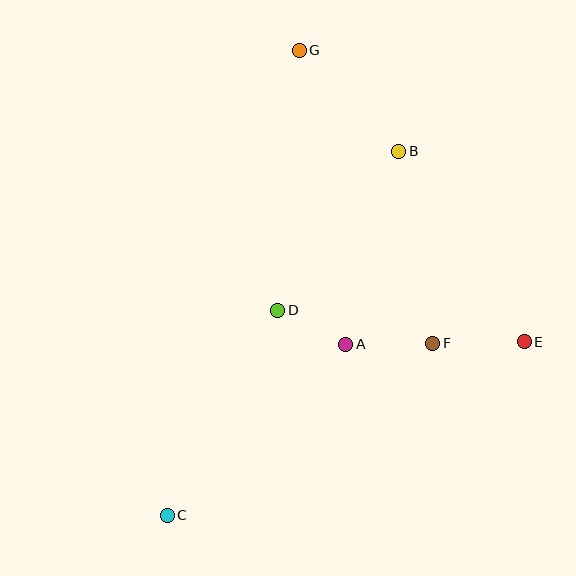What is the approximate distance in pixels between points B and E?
The distance between B and E is approximately 229 pixels.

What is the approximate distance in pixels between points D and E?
The distance between D and E is approximately 249 pixels.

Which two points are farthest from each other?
Points C and G are farthest from each other.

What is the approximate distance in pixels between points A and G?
The distance between A and G is approximately 298 pixels.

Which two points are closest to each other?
Points A and D are closest to each other.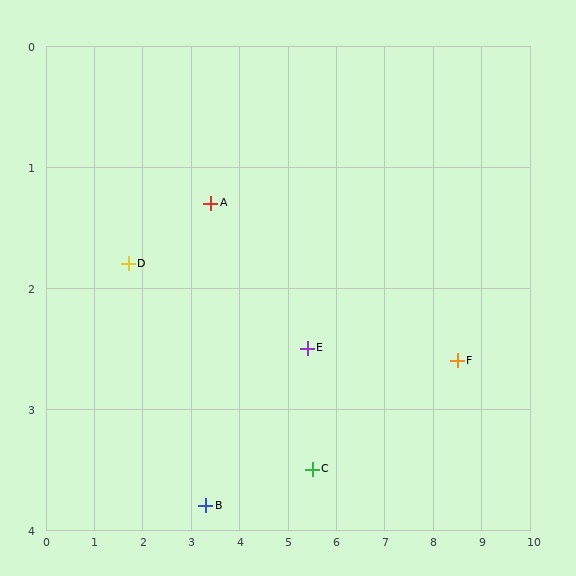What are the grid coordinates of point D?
Point D is at approximately (1.7, 1.8).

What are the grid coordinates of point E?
Point E is at approximately (5.4, 2.5).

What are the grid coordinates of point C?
Point C is at approximately (5.5, 3.5).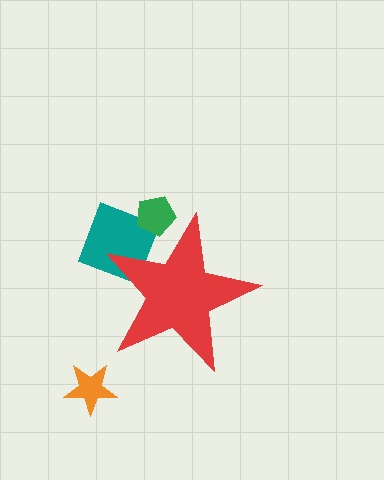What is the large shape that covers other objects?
A red star.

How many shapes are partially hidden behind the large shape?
2 shapes are partially hidden.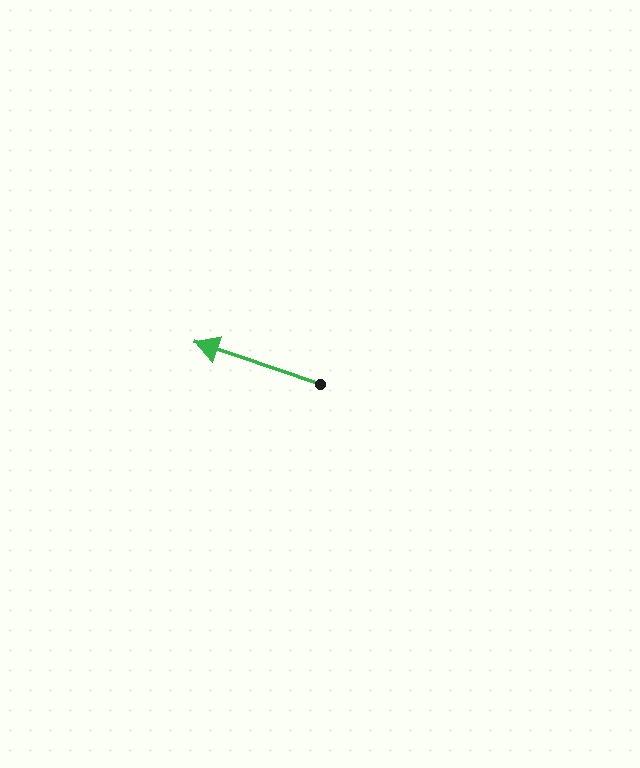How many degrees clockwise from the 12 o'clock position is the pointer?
Approximately 288 degrees.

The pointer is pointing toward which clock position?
Roughly 10 o'clock.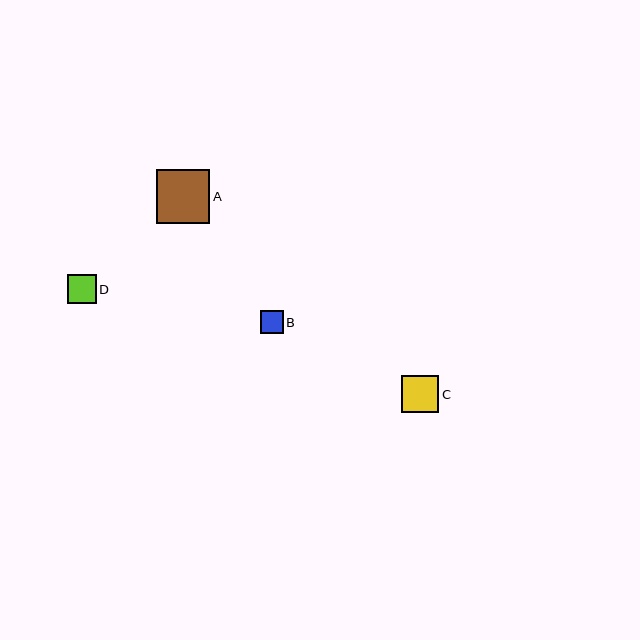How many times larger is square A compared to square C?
Square A is approximately 1.4 times the size of square C.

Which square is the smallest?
Square B is the smallest with a size of approximately 23 pixels.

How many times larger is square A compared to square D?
Square A is approximately 1.9 times the size of square D.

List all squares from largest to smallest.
From largest to smallest: A, C, D, B.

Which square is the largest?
Square A is the largest with a size of approximately 53 pixels.